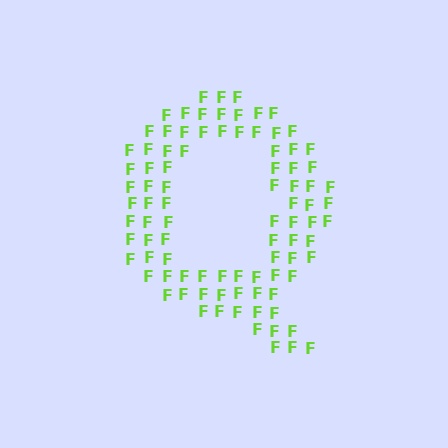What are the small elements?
The small elements are letter F's.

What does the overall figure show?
The overall figure shows the letter Q.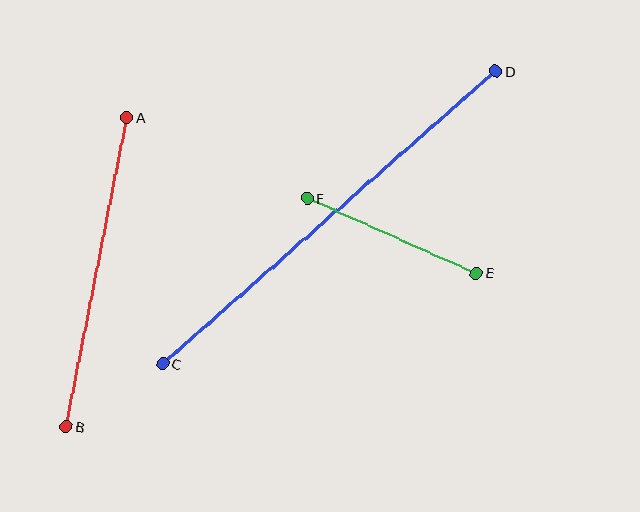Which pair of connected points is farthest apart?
Points C and D are farthest apart.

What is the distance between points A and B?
The distance is approximately 315 pixels.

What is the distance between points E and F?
The distance is approximately 185 pixels.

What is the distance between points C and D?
The distance is approximately 443 pixels.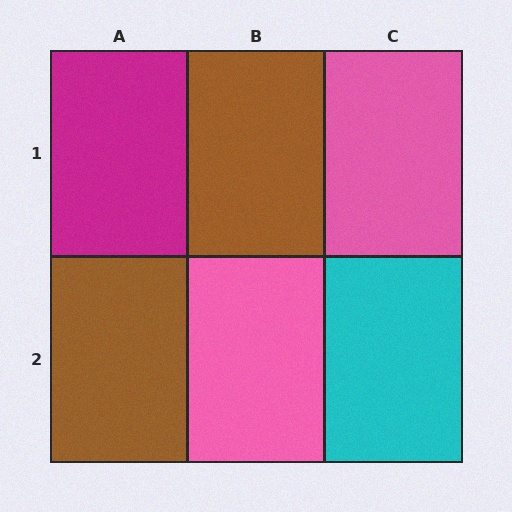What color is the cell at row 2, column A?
Brown.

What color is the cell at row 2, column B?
Pink.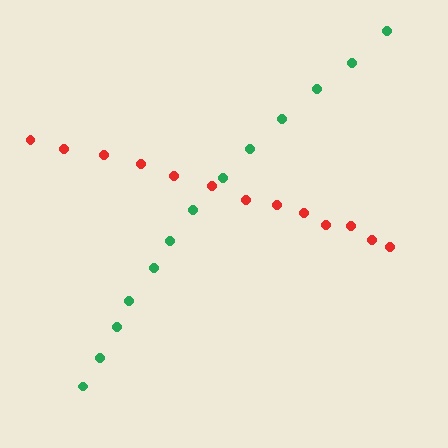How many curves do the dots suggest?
There are 2 distinct paths.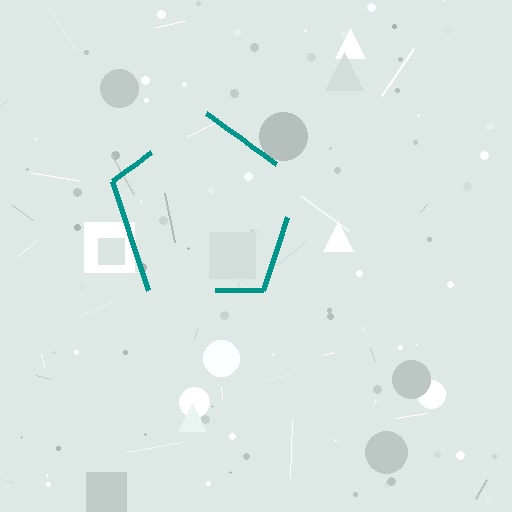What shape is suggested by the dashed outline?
The dashed outline suggests a pentagon.